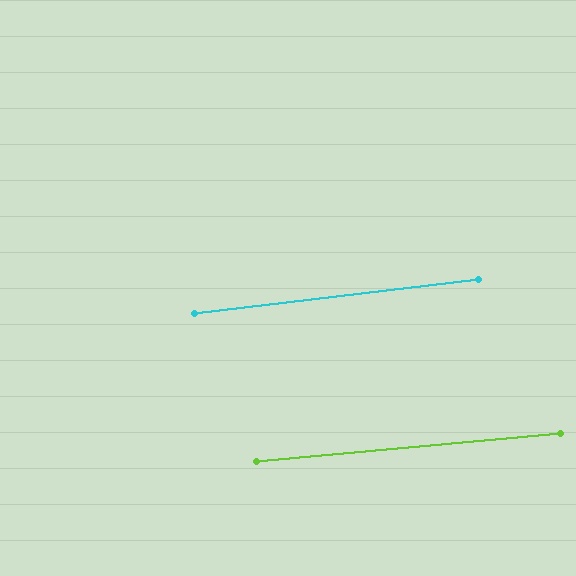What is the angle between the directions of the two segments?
Approximately 2 degrees.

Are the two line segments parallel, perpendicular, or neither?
Parallel — their directions differ by only 1.7°.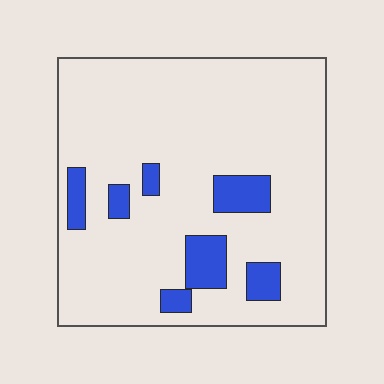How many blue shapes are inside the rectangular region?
7.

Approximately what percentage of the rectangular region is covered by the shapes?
Approximately 15%.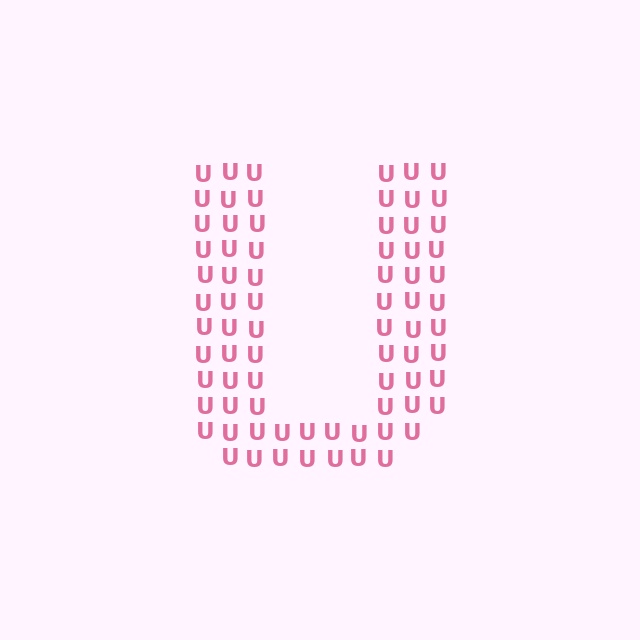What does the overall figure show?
The overall figure shows the letter U.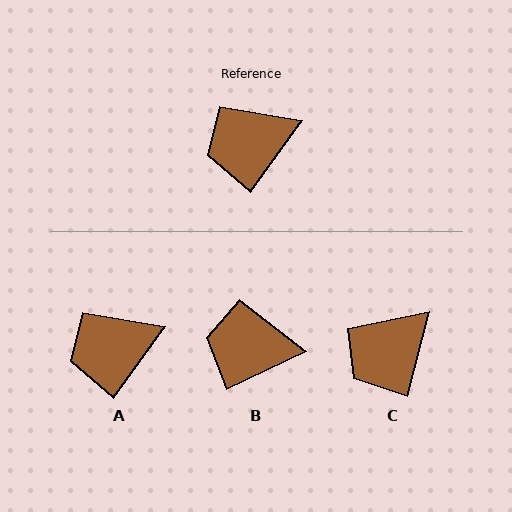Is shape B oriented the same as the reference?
No, it is off by about 28 degrees.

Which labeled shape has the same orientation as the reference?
A.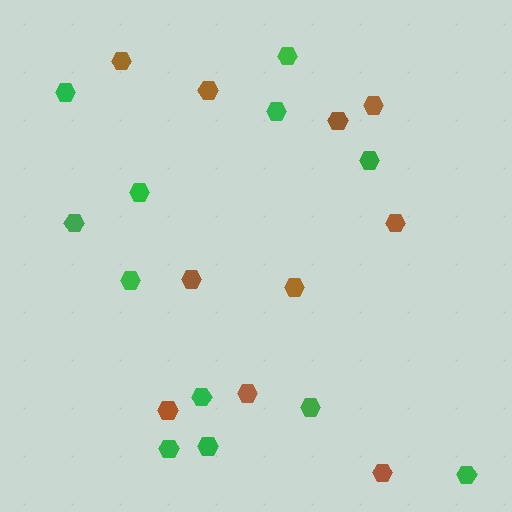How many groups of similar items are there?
There are 2 groups: one group of brown hexagons (10) and one group of green hexagons (12).